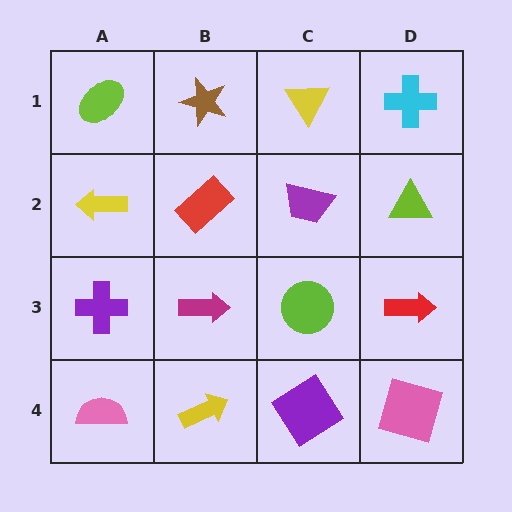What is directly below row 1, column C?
A purple trapezoid.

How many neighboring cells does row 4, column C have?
3.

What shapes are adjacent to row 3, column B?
A red rectangle (row 2, column B), a yellow arrow (row 4, column B), a purple cross (row 3, column A), a lime circle (row 3, column C).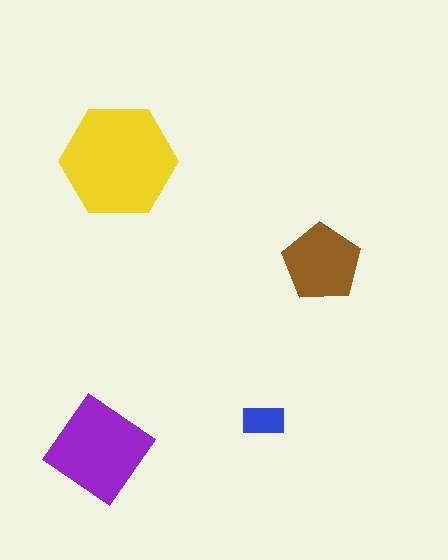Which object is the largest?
The yellow hexagon.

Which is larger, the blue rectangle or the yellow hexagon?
The yellow hexagon.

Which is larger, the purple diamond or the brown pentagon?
The purple diamond.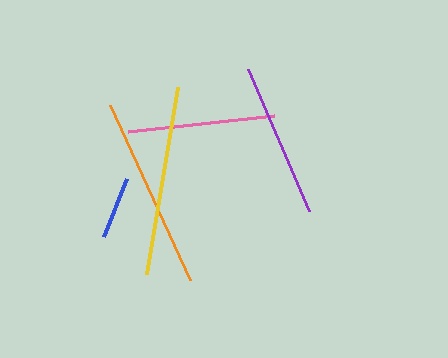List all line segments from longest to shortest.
From longest to shortest: orange, yellow, purple, pink, blue.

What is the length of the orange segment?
The orange segment is approximately 192 pixels long.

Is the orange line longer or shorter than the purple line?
The orange line is longer than the purple line.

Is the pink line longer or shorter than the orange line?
The orange line is longer than the pink line.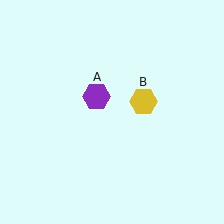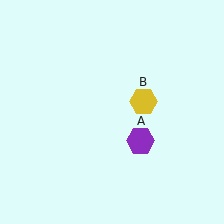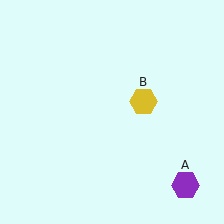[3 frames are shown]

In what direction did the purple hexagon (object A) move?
The purple hexagon (object A) moved down and to the right.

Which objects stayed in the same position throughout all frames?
Yellow hexagon (object B) remained stationary.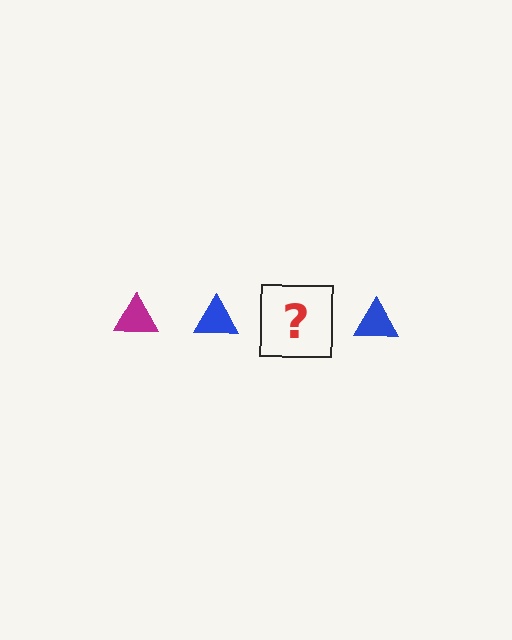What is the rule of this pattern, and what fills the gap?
The rule is that the pattern cycles through magenta, blue triangles. The gap should be filled with a magenta triangle.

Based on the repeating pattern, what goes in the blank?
The blank should be a magenta triangle.